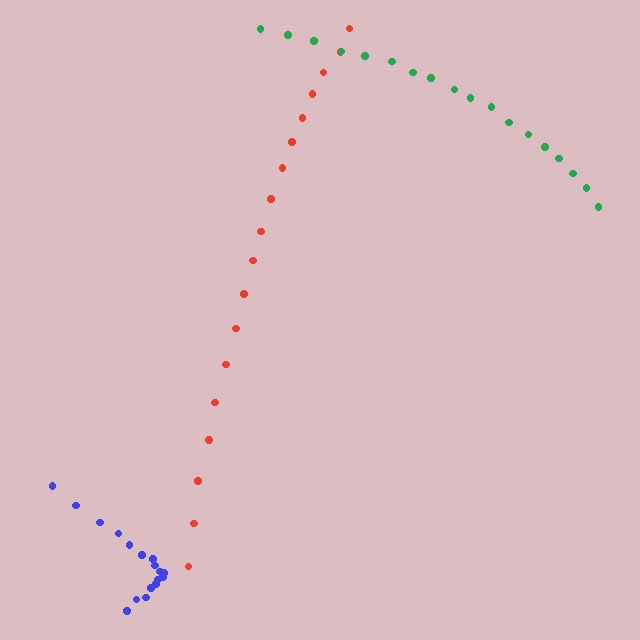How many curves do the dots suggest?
There are 3 distinct paths.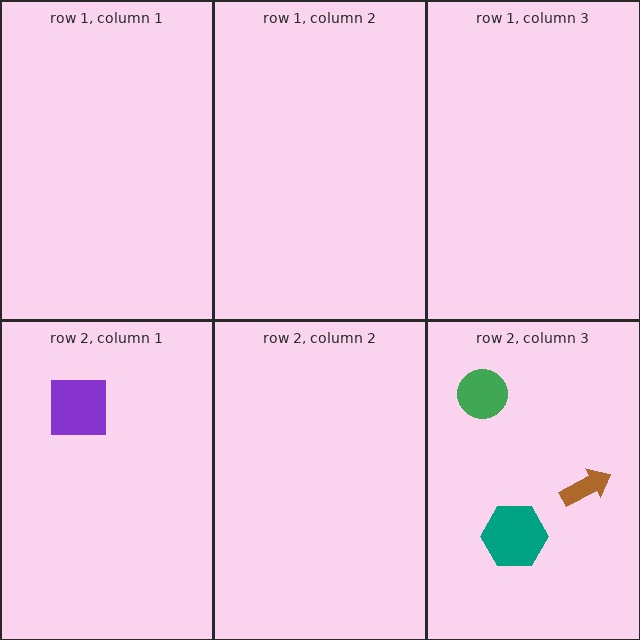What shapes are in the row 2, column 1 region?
The purple square.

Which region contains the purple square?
The row 2, column 1 region.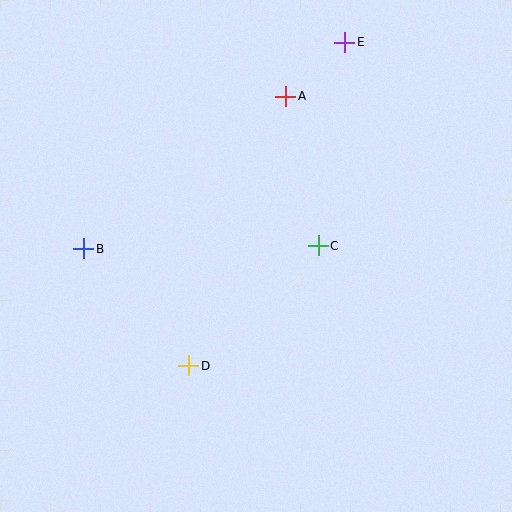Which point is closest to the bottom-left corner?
Point D is closest to the bottom-left corner.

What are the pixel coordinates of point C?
Point C is at (318, 246).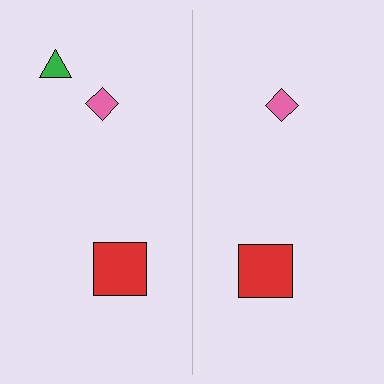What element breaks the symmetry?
A green triangle is missing from the right side.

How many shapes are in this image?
There are 5 shapes in this image.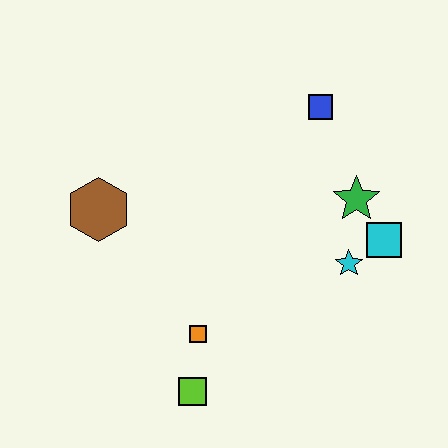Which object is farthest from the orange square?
The blue square is farthest from the orange square.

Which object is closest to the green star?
The cyan square is closest to the green star.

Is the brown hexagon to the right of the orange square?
No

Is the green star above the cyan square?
Yes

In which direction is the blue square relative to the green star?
The blue square is above the green star.